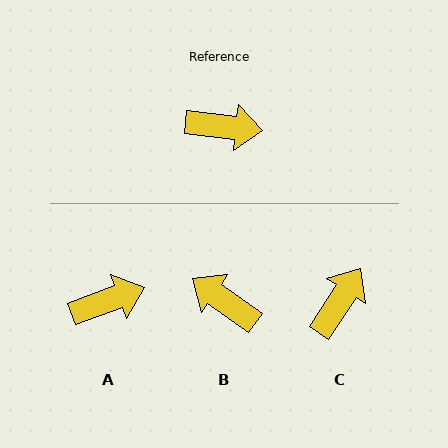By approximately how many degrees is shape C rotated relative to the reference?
Approximately 63 degrees counter-clockwise.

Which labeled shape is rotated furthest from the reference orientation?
B, about 151 degrees away.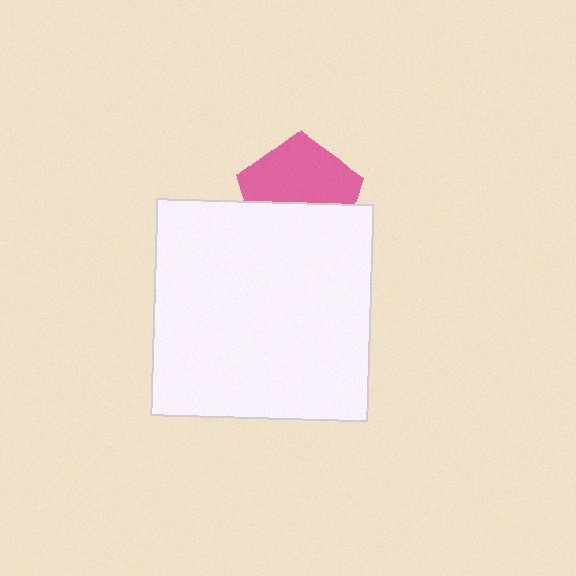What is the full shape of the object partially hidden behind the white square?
The partially hidden object is a pink pentagon.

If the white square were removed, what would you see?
You would see the complete pink pentagon.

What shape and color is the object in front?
The object in front is a white square.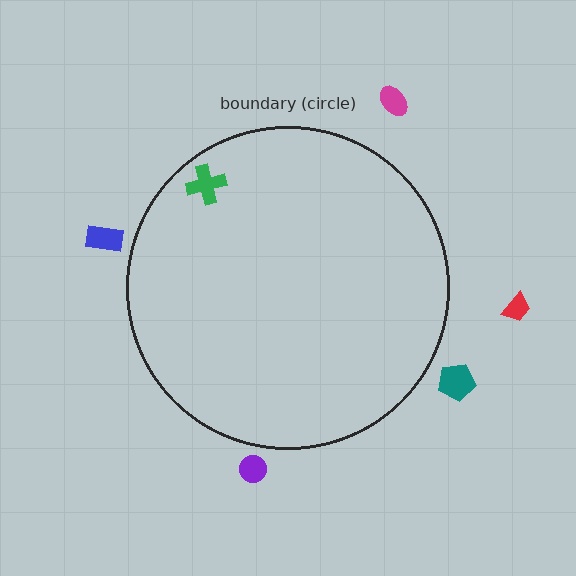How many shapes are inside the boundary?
1 inside, 5 outside.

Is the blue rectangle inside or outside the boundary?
Outside.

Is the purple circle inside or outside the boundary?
Outside.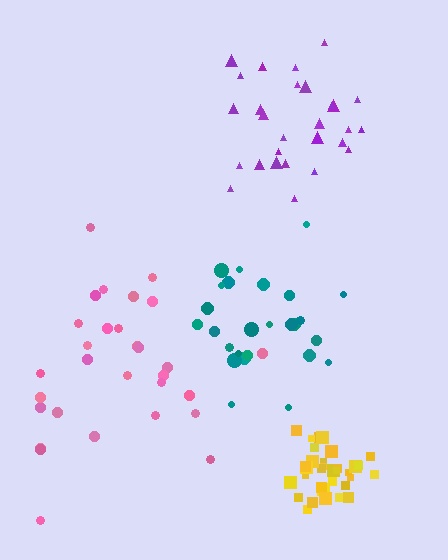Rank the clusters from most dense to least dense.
yellow, purple, teal, pink.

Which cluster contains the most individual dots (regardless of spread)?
Yellow (34).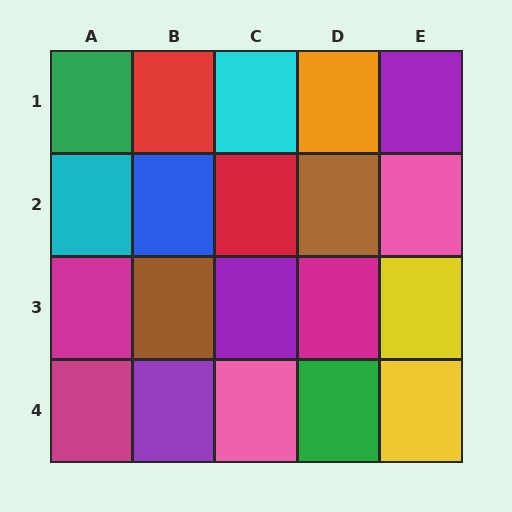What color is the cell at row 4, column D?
Green.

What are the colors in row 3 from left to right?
Magenta, brown, purple, magenta, yellow.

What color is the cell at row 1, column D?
Orange.